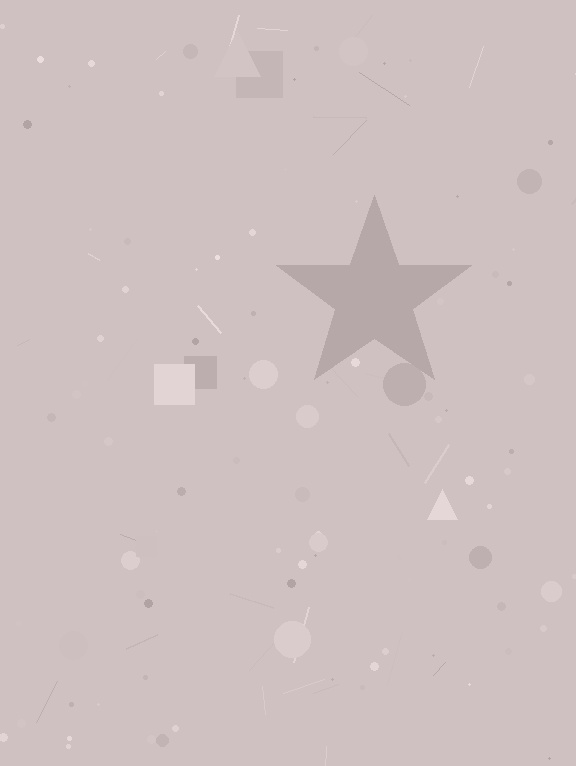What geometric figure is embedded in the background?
A star is embedded in the background.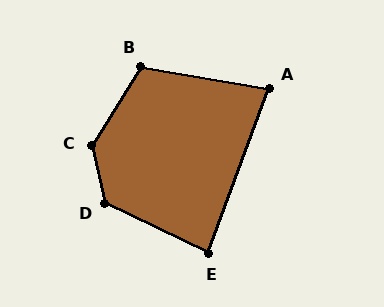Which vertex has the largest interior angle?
C, at approximately 136 degrees.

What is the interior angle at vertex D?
Approximately 128 degrees (obtuse).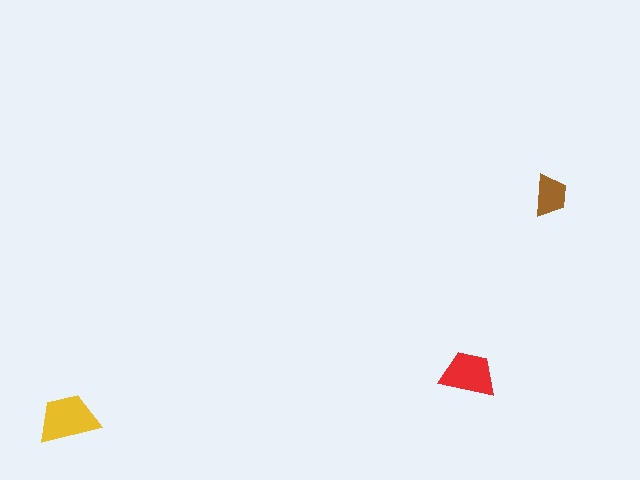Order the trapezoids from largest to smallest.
the yellow one, the red one, the brown one.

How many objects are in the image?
There are 3 objects in the image.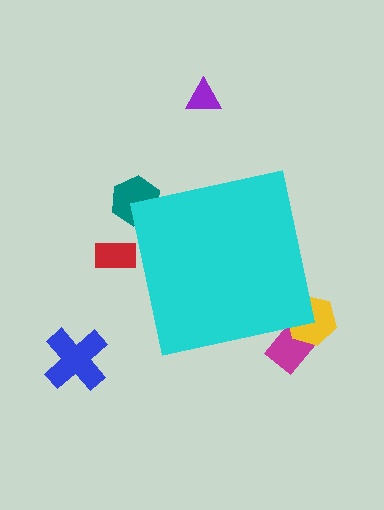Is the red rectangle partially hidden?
Yes, the red rectangle is partially hidden behind the cyan square.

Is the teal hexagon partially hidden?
Yes, the teal hexagon is partially hidden behind the cyan square.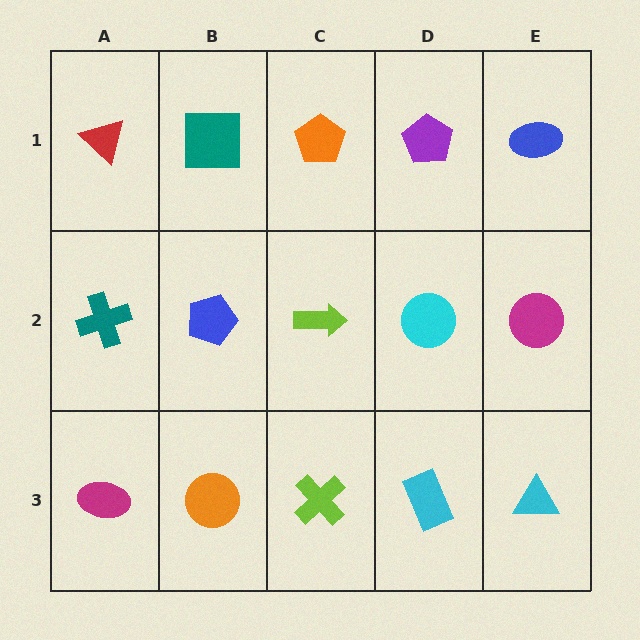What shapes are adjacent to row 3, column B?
A blue pentagon (row 2, column B), a magenta ellipse (row 3, column A), a lime cross (row 3, column C).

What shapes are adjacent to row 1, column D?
A cyan circle (row 2, column D), an orange pentagon (row 1, column C), a blue ellipse (row 1, column E).